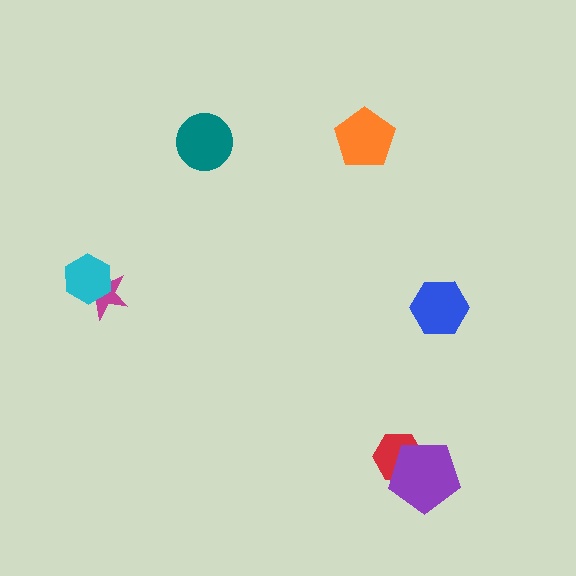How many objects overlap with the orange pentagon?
0 objects overlap with the orange pentagon.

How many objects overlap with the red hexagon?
1 object overlaps with the red hexagon.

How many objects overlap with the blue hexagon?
0 objects overlap with the blue hexagon.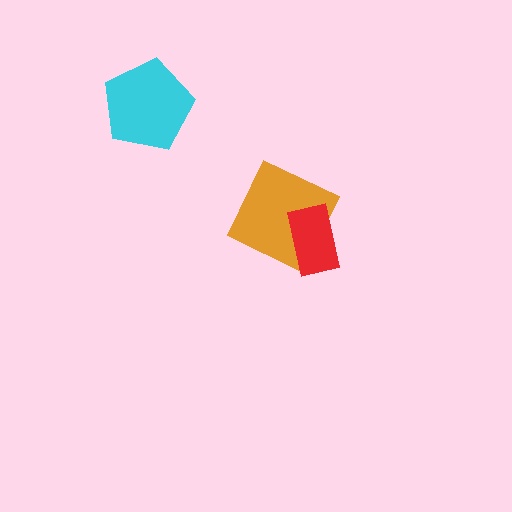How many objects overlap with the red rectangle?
1 object overlaps with the red rectangle.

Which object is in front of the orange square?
The red rectangle is in front of the orange square.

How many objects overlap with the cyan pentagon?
0 objects overlap with the cyan pentagon.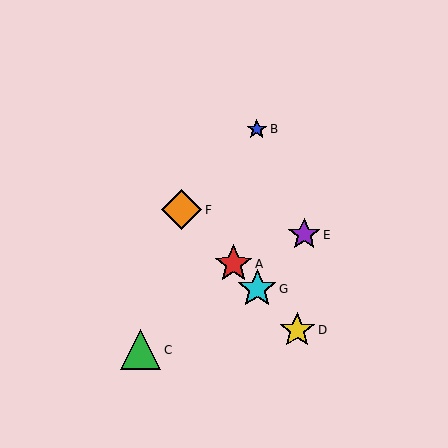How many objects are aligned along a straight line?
4 objects (A, D, F, G) are aligned along a straight line.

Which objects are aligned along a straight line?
Objects A, D, F, G are aligned along a straight line.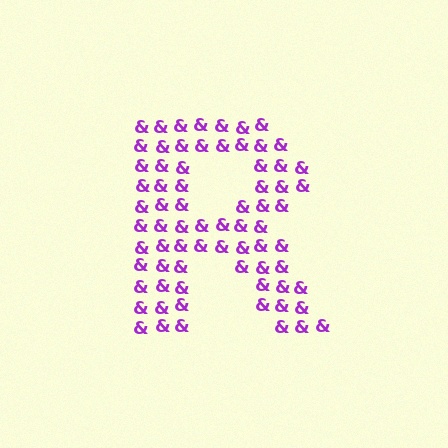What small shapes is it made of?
It is made of small ampersands.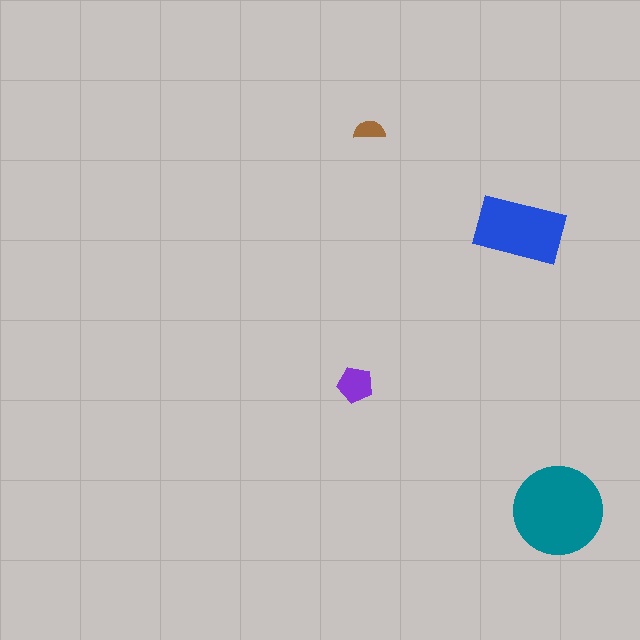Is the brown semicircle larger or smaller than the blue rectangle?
Smaller.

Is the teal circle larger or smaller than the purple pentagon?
Larger.